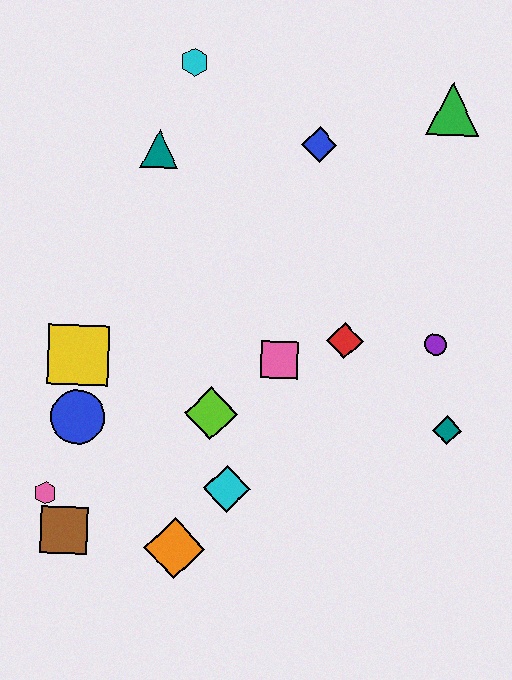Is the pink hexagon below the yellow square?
Yes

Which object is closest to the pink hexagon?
The brown square is closest to the pink hexagon.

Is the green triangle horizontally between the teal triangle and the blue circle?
No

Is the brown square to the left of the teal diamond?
Yes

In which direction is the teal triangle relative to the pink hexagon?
The teal triangle is above the pink hexagon.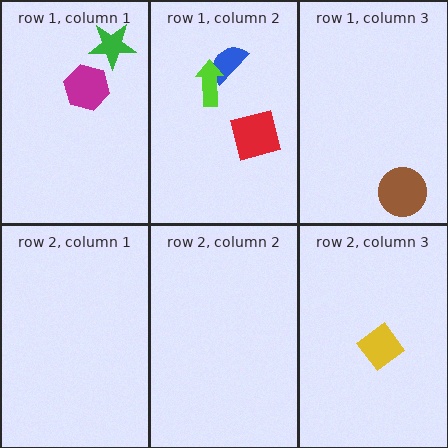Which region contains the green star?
The row 1, column 1 region.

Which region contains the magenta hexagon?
The row 1, column 1 region.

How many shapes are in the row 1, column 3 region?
1.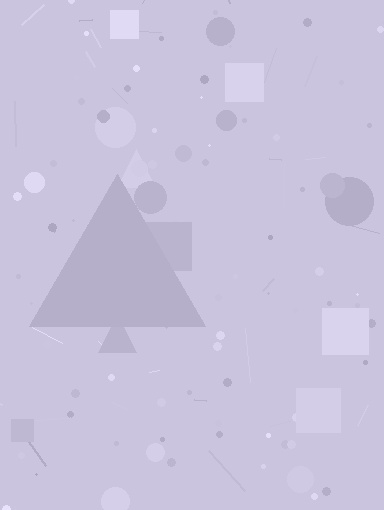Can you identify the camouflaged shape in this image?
The camouflaged shape is a triangle.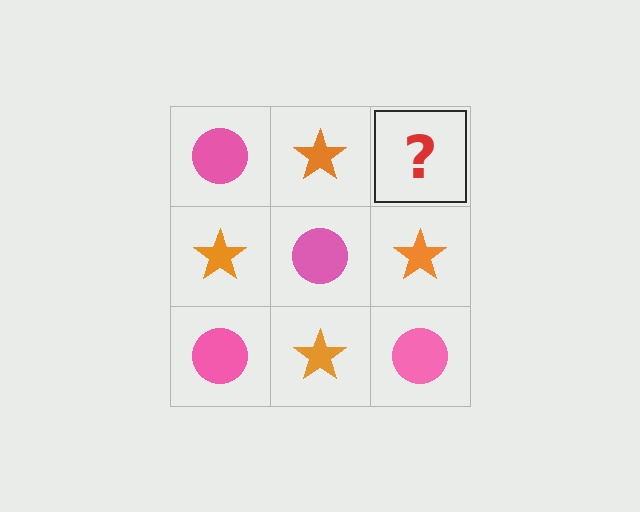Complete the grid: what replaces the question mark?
The question mark should be replaced with a pink circle.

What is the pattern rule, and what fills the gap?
The rule is that it alternates pink circle and orange star in a checkerboard pattern. The gap should be filled with a pink circle.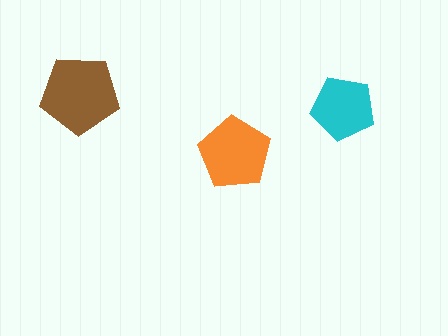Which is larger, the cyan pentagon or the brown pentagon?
The brown one.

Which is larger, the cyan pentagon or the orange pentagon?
The orange one.